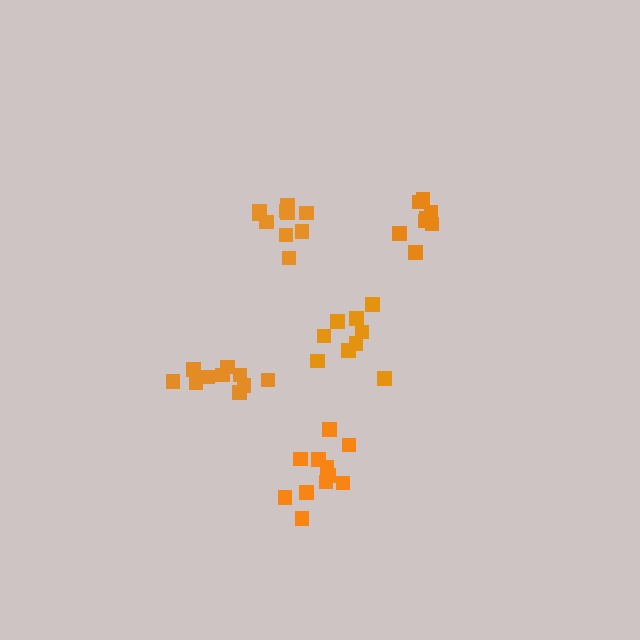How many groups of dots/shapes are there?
There are 5 groups.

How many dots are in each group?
Group 1: 10 dots, Group 2: 10 dots, Group 3: 11 dots, Group 4: 9 dots, Group 5: 8 dots (48 total).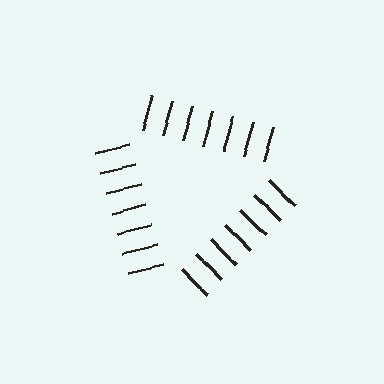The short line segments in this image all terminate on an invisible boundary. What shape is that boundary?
An illusory triangle — the line segments terminate on its edges but no continuous stroke is drawn.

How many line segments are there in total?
21 — 7 along each of the 3 edges.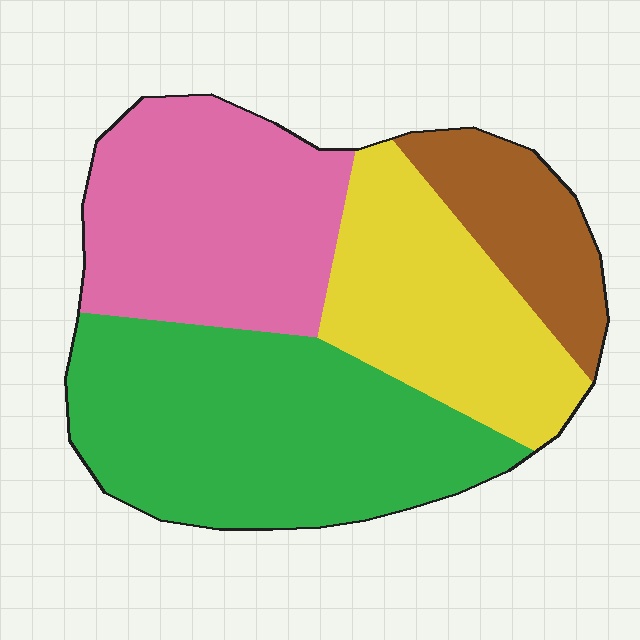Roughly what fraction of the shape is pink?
Pink covers about 30% of the shape.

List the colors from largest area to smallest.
From largest to smallest: green, pink, yellow, brown.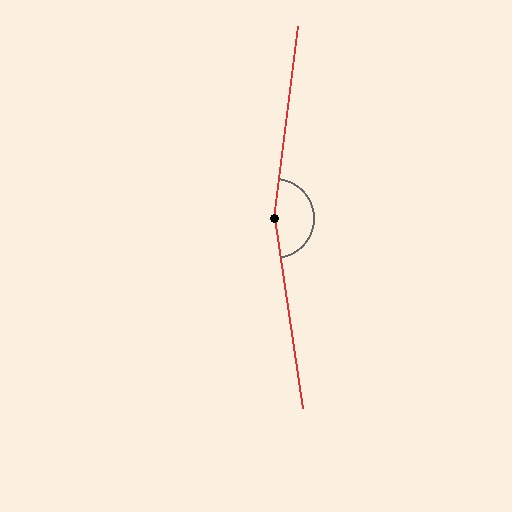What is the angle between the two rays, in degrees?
Approximately 165 degrees.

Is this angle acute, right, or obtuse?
It is obtuse.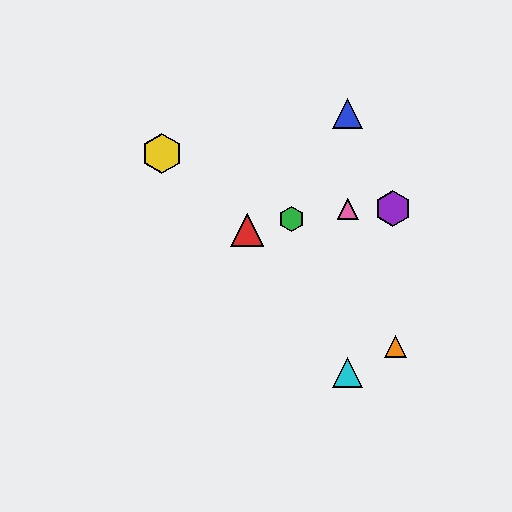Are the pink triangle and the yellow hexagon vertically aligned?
No, the pink triangle is at x≈348 and the yellow hexagon is at x≈162.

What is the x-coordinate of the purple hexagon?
The purple hexagon is at x≈393.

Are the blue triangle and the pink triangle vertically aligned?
Yes, both are at x≈348.